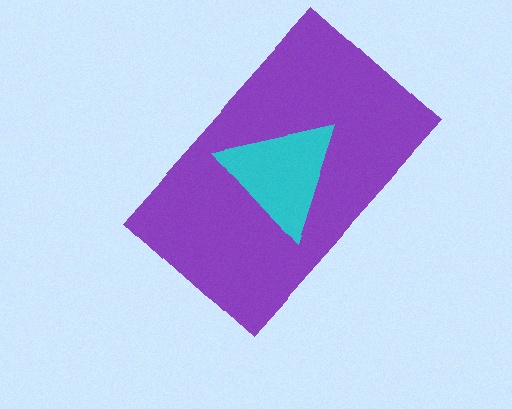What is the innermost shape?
The cyan triangle.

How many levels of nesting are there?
2.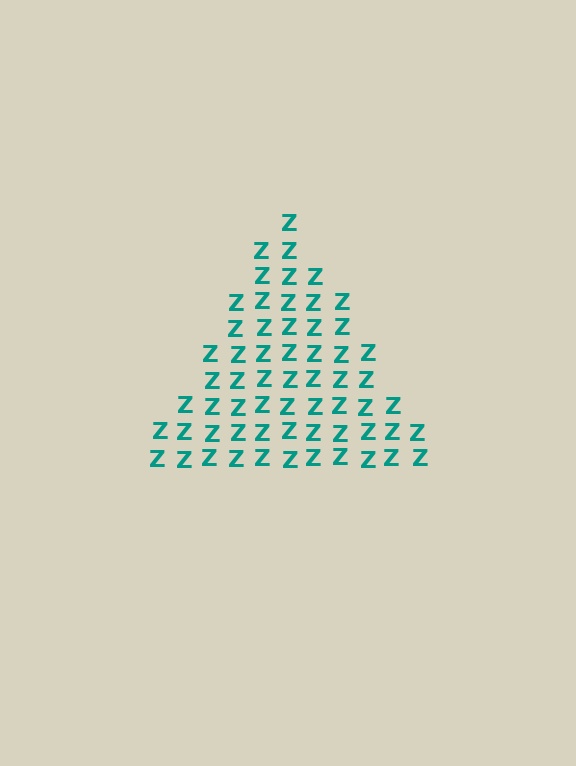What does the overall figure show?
The overall figure shows a triangle.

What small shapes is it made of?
It is made of small letter Z's.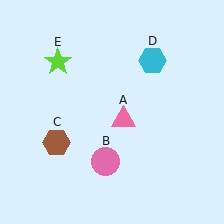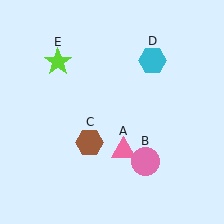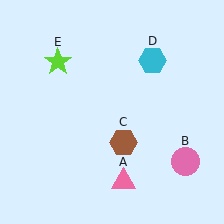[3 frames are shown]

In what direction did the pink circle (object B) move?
The pink circle (object B) moved right.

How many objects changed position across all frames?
3 objects changed position: pink triangle (object A), pink circle (object B), brown hexagon (object C).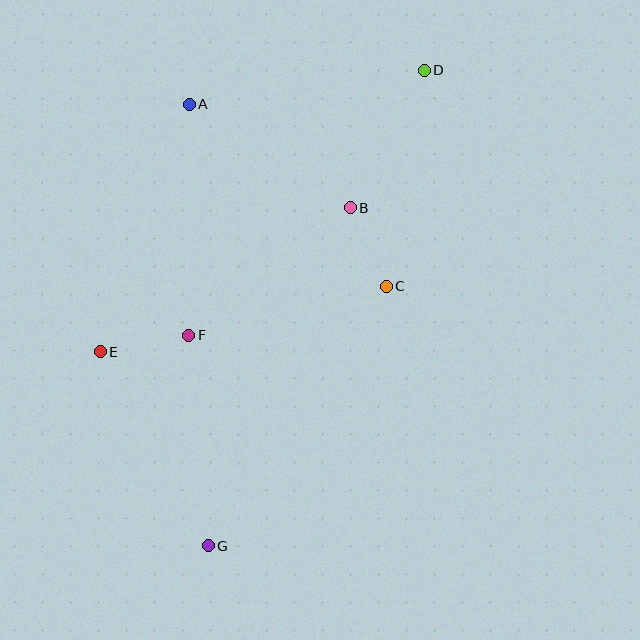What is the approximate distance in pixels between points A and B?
The distance between A and B is approximately 191 pixels.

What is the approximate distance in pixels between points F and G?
The distance between F and G is approximately 212 pixels.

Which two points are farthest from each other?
Points D and G are farthest from each other.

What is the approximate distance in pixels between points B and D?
The distance between B and D is approximately 156 pixels.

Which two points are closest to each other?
Points B and C are closest to each other.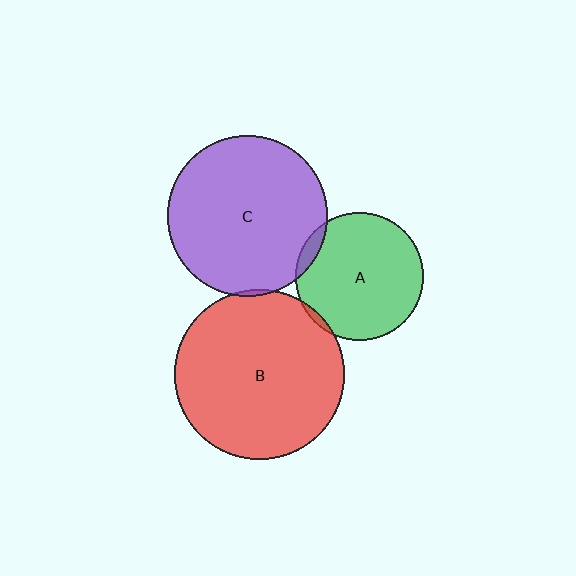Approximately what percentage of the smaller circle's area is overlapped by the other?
Approximately 5%.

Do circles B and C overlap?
Yes.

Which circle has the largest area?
Circle B (red).